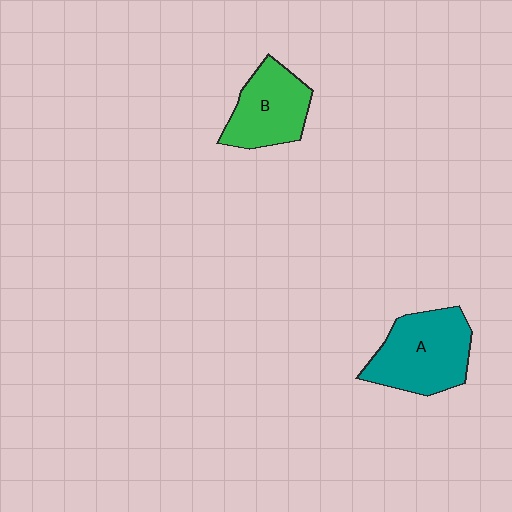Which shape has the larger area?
Shape A (teal).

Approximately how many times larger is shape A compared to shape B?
Approximately 1.3 times.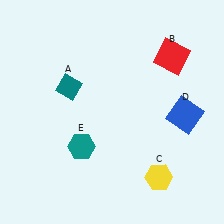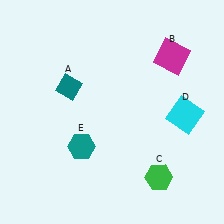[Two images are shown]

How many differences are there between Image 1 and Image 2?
There are 3 differences between the two images.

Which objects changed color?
B changed from red to magenta. C changed from yellow to green. D changed from blue to cyan.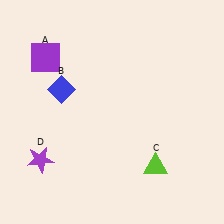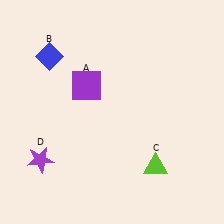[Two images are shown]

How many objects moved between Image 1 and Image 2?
2 objects moved between the two images.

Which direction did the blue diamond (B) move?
The blue diamond (B) moved up.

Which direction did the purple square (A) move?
The purple square (A) moved right.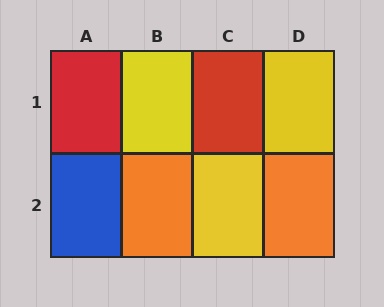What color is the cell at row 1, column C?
Red.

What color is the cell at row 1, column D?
Yellow.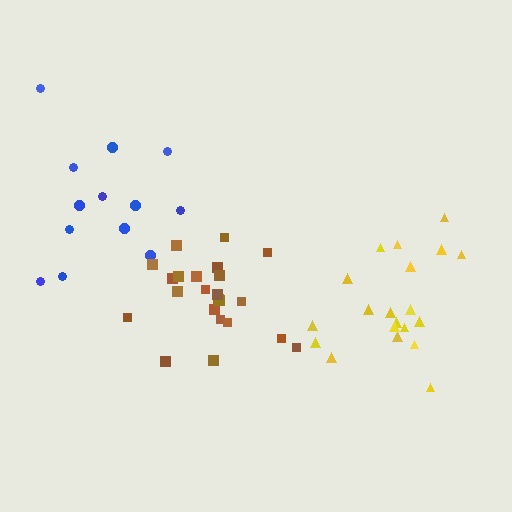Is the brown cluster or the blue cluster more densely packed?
Brown.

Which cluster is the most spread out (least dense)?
Blue.